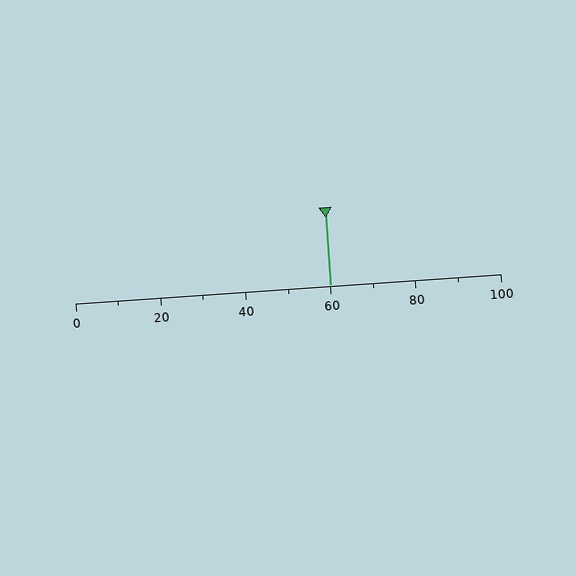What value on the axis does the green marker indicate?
The marker indicates approximately 60.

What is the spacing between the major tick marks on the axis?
The major ticks are spaced 20 apart.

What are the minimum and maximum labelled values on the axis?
The axis runs from 0 to 100.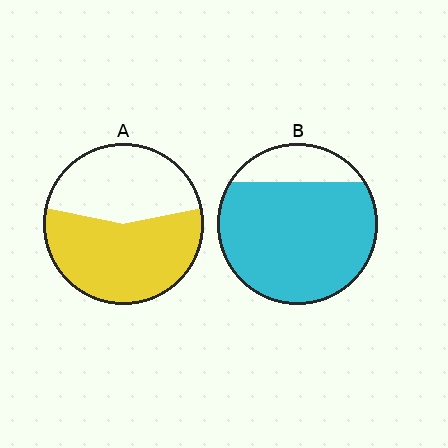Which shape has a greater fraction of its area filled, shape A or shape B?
Shape B.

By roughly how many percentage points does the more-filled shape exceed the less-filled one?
By roughly 25 percentage points (B over A).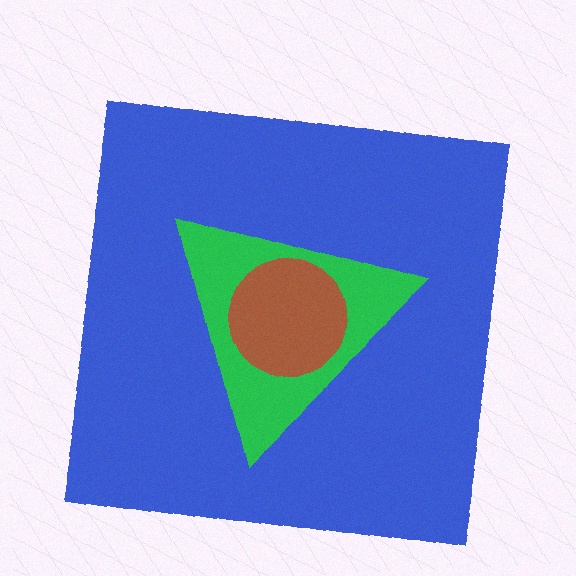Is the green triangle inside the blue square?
Yes.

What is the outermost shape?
The blue square.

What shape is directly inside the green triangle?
The brown circle.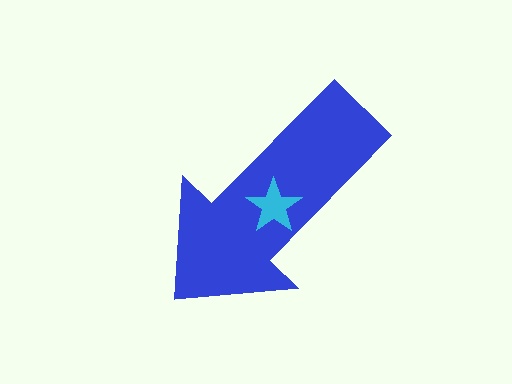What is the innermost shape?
The cyan star.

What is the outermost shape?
The blue arrow.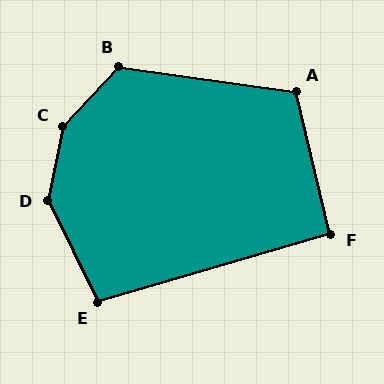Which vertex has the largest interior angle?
C, at approximately 148 degrees.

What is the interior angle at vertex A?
Approximately 111 degrees (obtuse).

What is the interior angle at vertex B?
Approximately 125 degrees (obtuse).